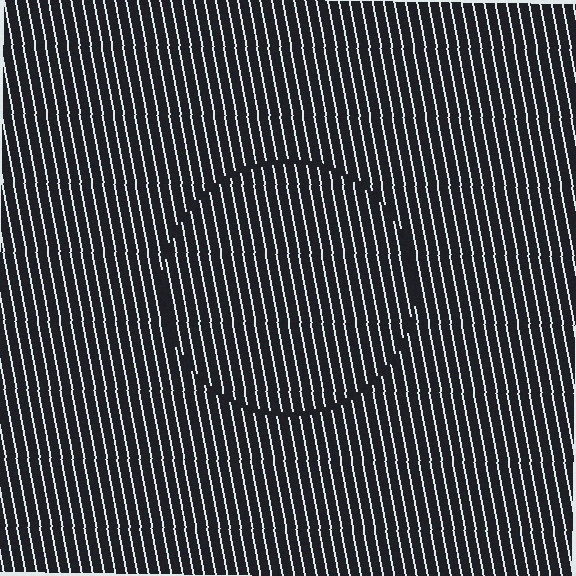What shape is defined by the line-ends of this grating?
An illusory circle. The interior of the shape contains the same grating, shifted by half a period — the contour is defined by the phase discontinuity where line-ends from the inner and outer gratings abut.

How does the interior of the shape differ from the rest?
The interior of the shape contains the same grating, shifted by half a period — the contour is defined by the phase discontinuity where line-ends from the inner and outer gratings abut.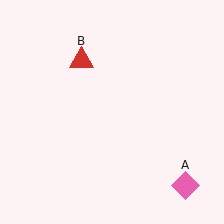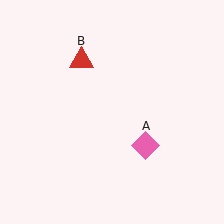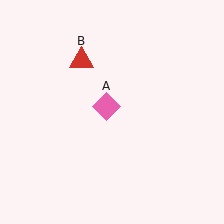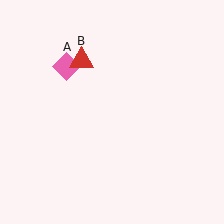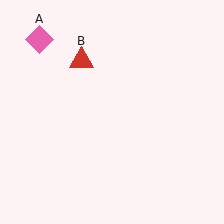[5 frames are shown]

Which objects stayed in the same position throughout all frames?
Red triangle (object B) remained stationary.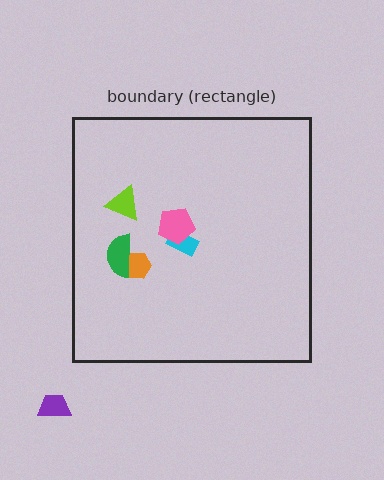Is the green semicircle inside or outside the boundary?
Inside.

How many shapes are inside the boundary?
5 inside, 1 outside.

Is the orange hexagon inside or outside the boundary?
Inside.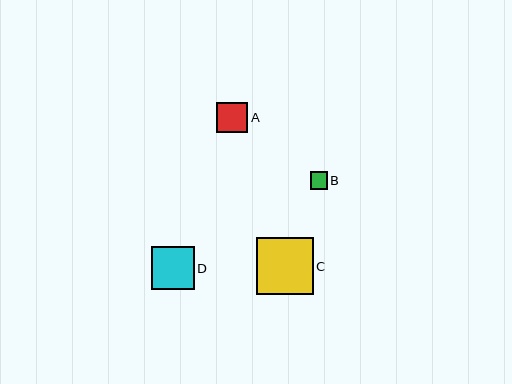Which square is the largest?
Square C is the largest with a size of approximately 57 pixels.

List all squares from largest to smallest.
From largest to smallest: C, D, A, B.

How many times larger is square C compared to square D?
Square C is approximately 1.3 times the size of square D.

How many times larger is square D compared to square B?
Square D is approximately 2.5 times the size of square B.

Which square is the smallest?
Square B is the smallest with a size of approximately 17 pixels.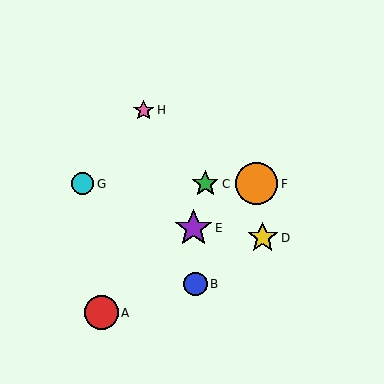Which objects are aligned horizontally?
Objects C, F, G are aligned horizontally.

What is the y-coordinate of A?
Object A is at y≈313.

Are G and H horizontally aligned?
No, G is at y≈184 and H is at y≈110.